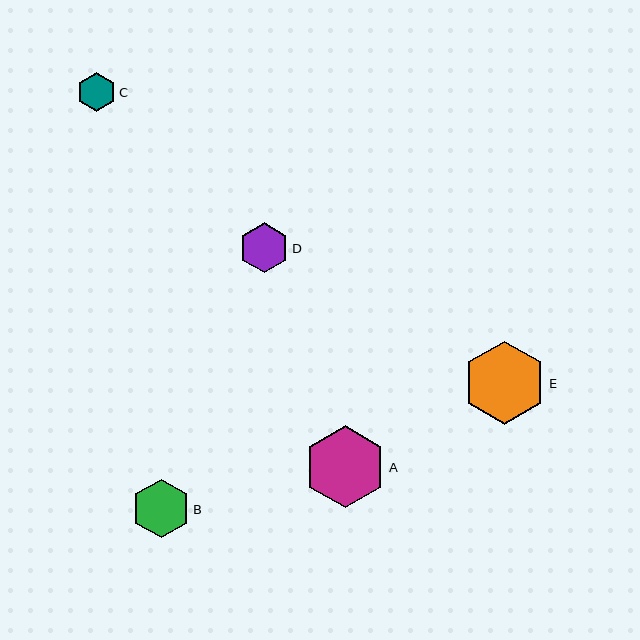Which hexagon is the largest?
Hexagon E is the largest with a size of approximately 83 pixels.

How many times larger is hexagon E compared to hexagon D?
Hexagon E is approximately 1.7 times the size of hexagon D.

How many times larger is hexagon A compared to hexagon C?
Hexagon A is approximately 2.1 times the size of hexagon C.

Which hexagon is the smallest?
Hexagon C is the smallest with a size of approximately 38 pixels.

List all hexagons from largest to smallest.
From largest to smallest: E, A, B, D, C.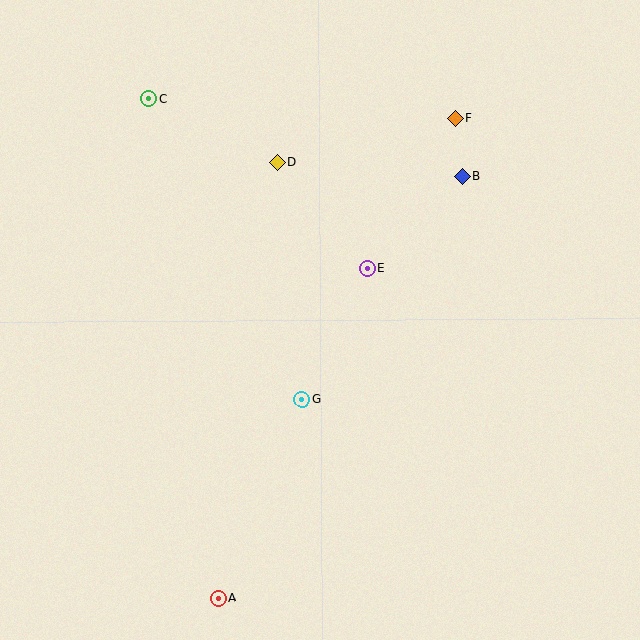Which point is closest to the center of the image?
Point E at (367, 268) is closest to the center.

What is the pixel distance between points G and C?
The distance between G and C is 338 pixels.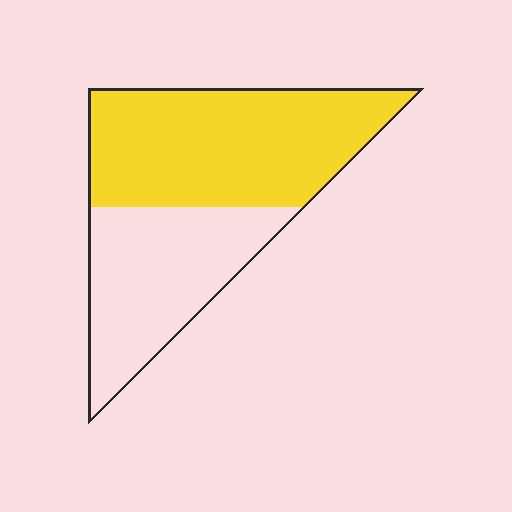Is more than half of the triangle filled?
Yes.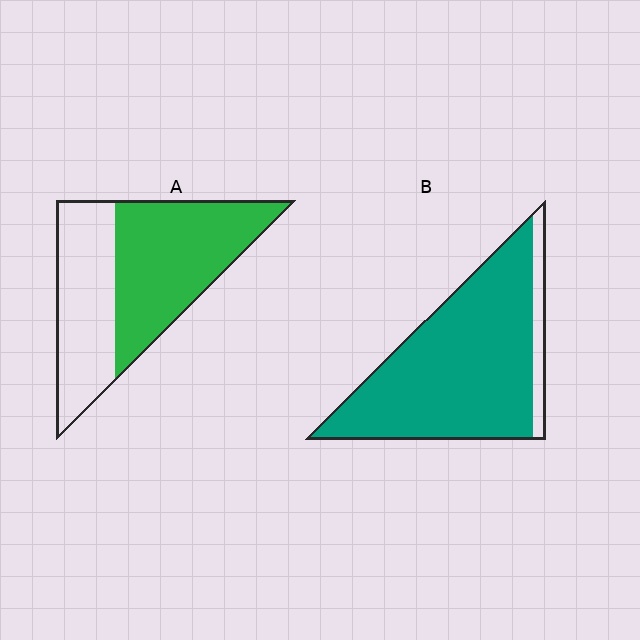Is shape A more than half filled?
Yes.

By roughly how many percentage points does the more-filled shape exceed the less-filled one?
By roughly 35 percentage points (B over A).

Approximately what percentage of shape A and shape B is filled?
A is approximately 55% and B is approximately 90%.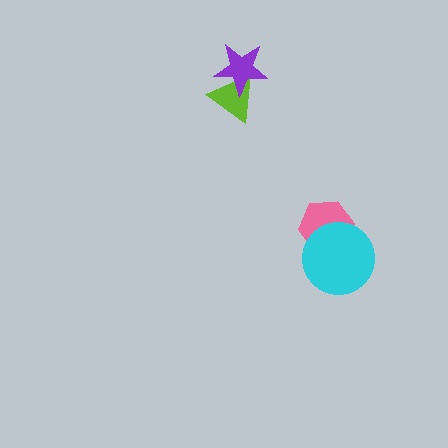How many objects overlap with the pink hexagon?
1 object overlaps with the pink hexagon.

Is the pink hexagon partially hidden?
Yes, it is partially covered by another shape.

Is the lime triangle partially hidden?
Yes, it is partially covered by another shape.